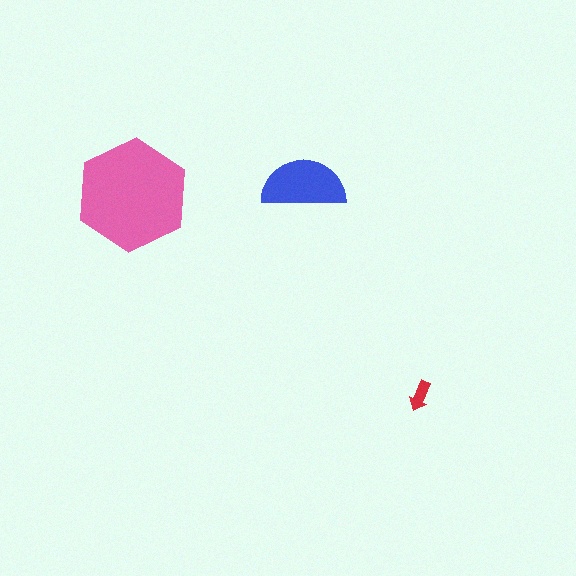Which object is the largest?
The pink hexagon.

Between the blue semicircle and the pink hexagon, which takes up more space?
The pink hexagon.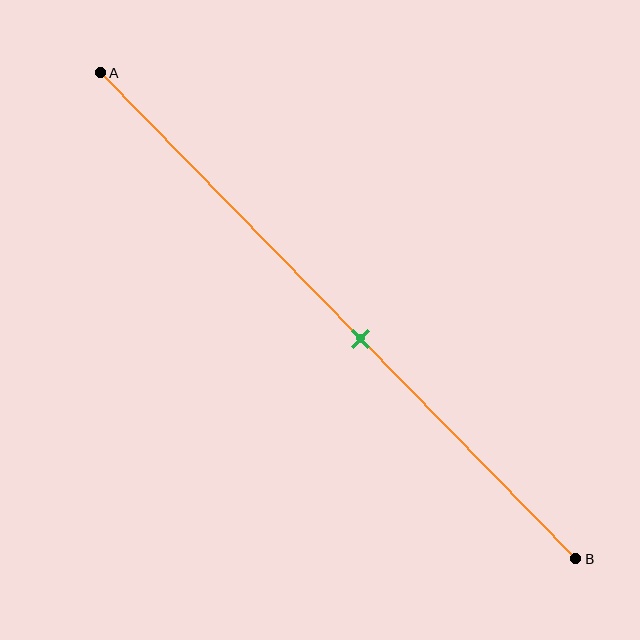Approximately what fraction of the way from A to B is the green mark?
The green mark is approximately 55% of the way from A to B.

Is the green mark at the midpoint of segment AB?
No, the mark is at about 55% from A, not at the 50% midpoint.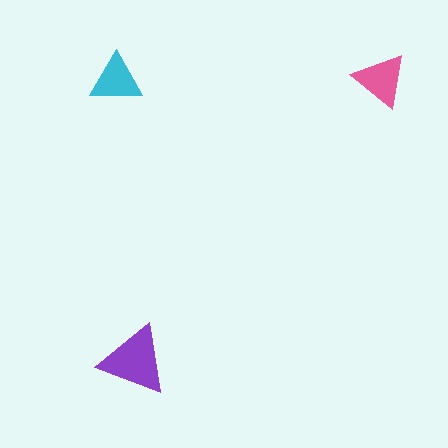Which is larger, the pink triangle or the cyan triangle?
The pink one.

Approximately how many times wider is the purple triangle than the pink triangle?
About 1.5 times wider.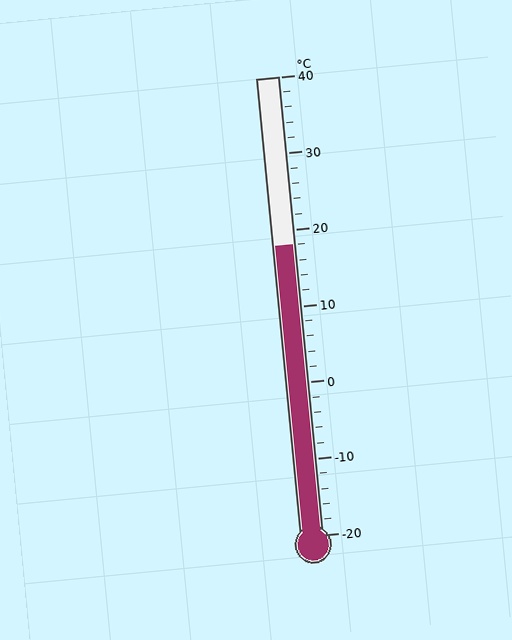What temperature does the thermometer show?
The thermometer shows approximately 18°C.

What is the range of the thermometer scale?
The thermometer scale ranges from -20°C to 40°C.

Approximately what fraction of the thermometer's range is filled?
The thermometer is filled to approximately 65% of its range.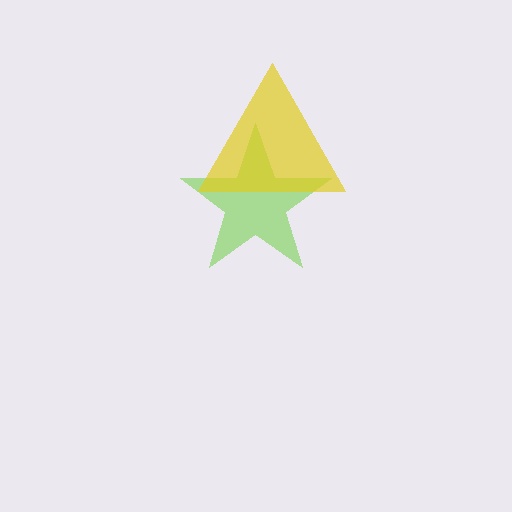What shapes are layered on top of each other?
The layered shapes are: a lime star, a yellow triangle.